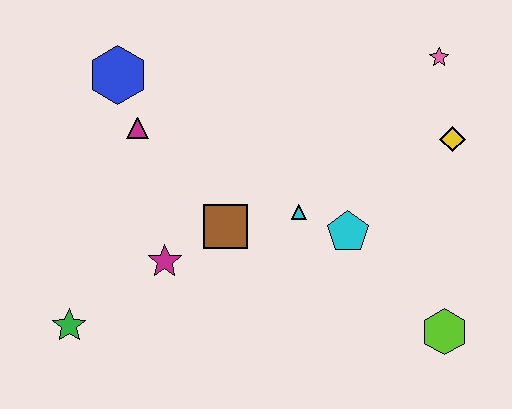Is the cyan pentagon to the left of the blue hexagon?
No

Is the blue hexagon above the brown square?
Yes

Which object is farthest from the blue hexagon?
The lime hexagon is farthest from the blue hexagon.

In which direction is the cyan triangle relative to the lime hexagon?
The cyan triangle is to the left of the lime hexagon.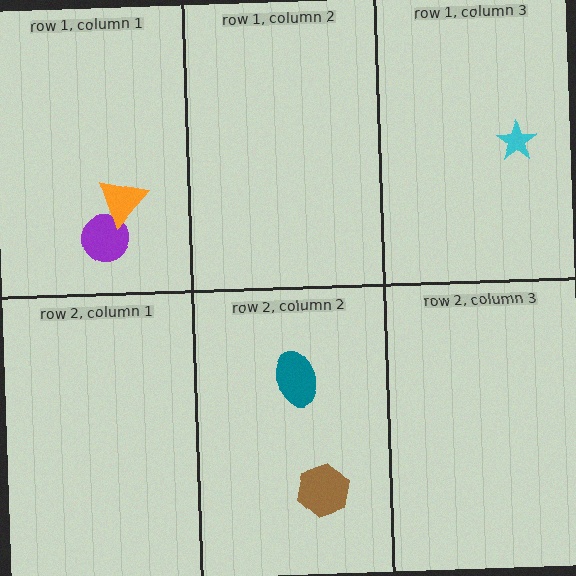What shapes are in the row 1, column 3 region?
The cyan star.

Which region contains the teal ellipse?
The row 2, column 2 region.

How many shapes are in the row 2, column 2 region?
2.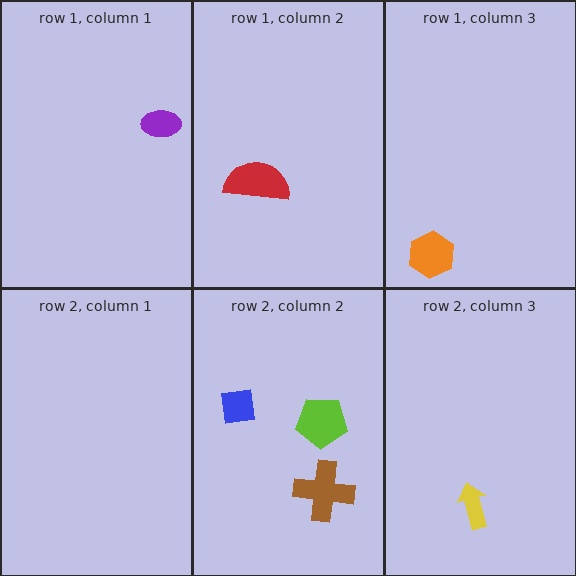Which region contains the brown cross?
The row 2, column 2 region.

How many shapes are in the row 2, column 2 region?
3.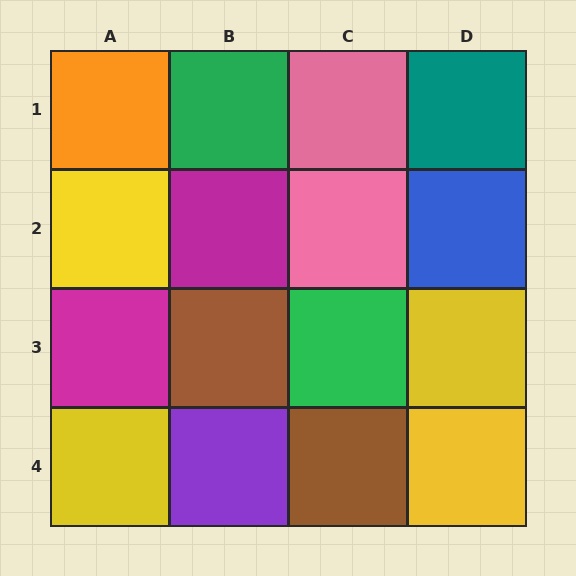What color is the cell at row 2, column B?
Magenta.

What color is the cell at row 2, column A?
Yellow.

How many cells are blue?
1 cell is blue.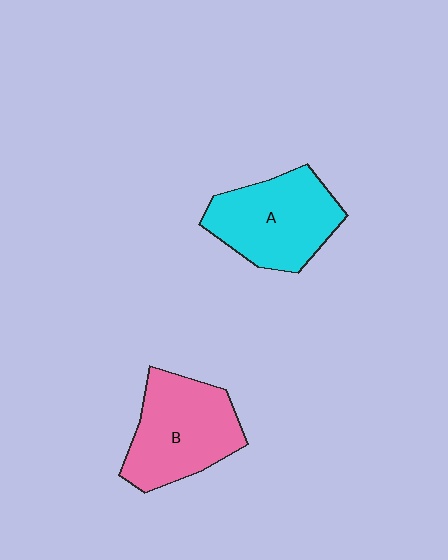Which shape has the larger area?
Shape B (pink).